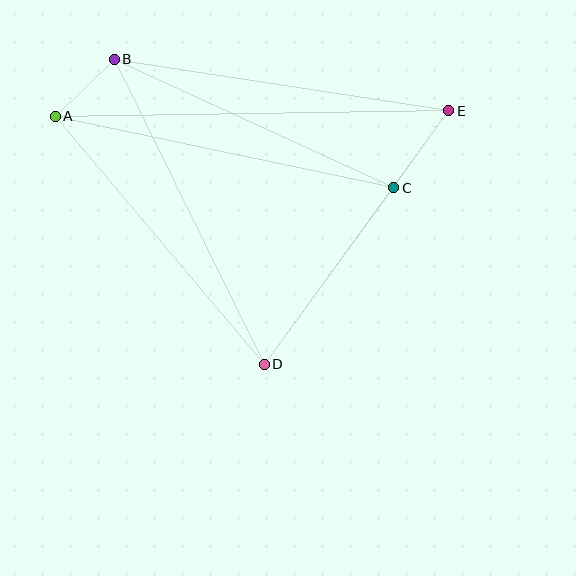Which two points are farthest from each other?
Points A and E are farthest from each other.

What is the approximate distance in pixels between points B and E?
The distance between B and E is approximately 339 pixels.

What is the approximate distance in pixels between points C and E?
The distance between C and E is approximately 94 pixels.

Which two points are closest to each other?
Points A and B are closest to each other.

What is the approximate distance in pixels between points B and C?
The distance between B and C is approximately 308 pixels.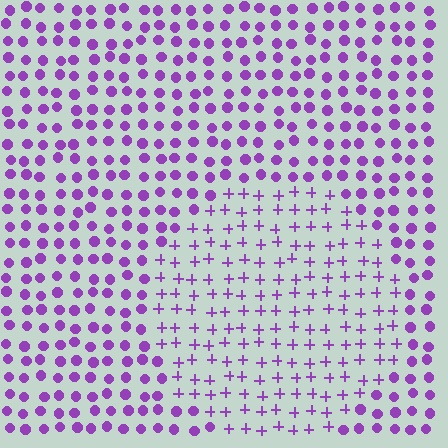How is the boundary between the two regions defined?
The boundary is defined by a change in element shape: plus signs inside vs. circles outside. All elements share the same color and spacing.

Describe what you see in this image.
The image is filled with small purple elements arranged in a uniform grid. A circle-shaped region contains plus signs, while the surrounding area contains circles. The boundary is defined purely by the change in element shape.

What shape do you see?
I see a circle.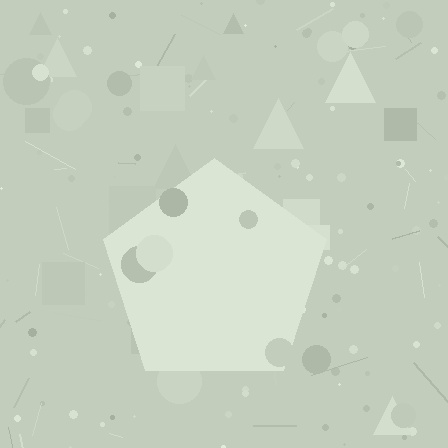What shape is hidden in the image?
A pentagon is hidden in the image.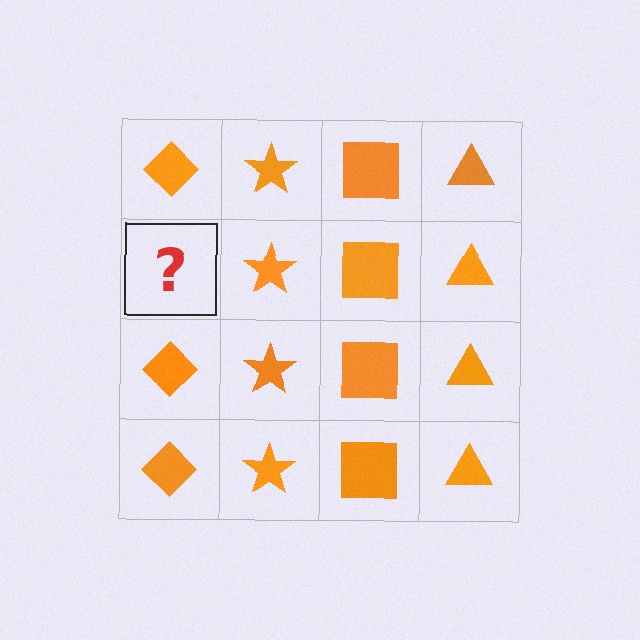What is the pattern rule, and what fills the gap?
The rule is that each column has a consistent shape. The gap should be filled with an orange diamond.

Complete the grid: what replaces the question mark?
The question mark should be replaced with an orange diamond.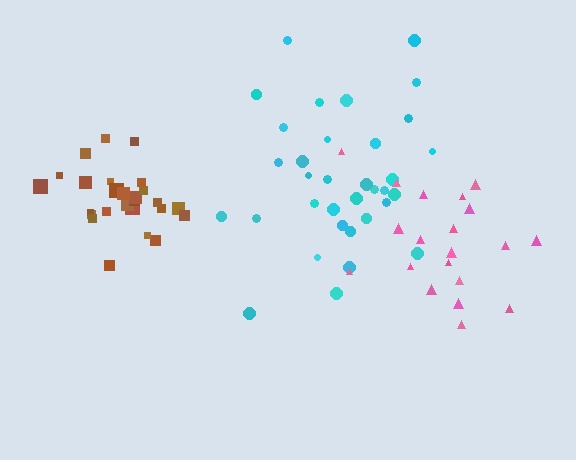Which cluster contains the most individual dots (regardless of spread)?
Cyan (34).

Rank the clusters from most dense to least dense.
brown, pink, cyan.